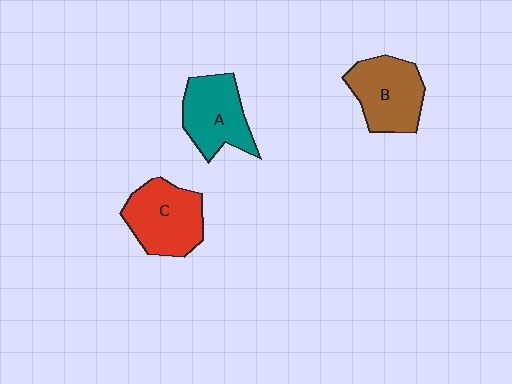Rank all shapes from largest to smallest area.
From largest to smallest: C (red), B (brown), A (teal).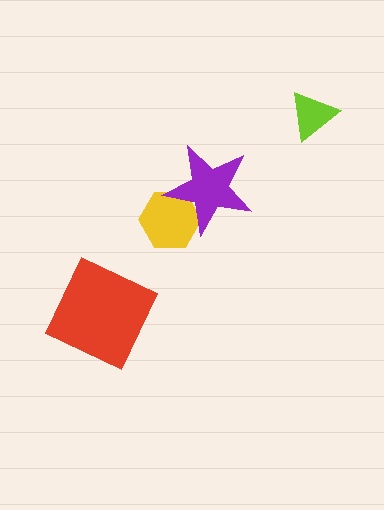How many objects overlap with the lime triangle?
0 objects overlap with the lime triangle.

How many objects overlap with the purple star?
1 object overlaps with the purple star.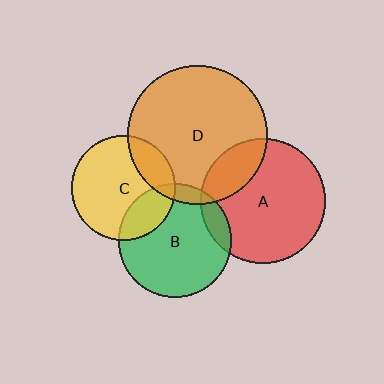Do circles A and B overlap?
Yes.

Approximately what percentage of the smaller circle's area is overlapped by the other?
Approximately 10%.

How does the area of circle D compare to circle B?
Approximately 1.5 times.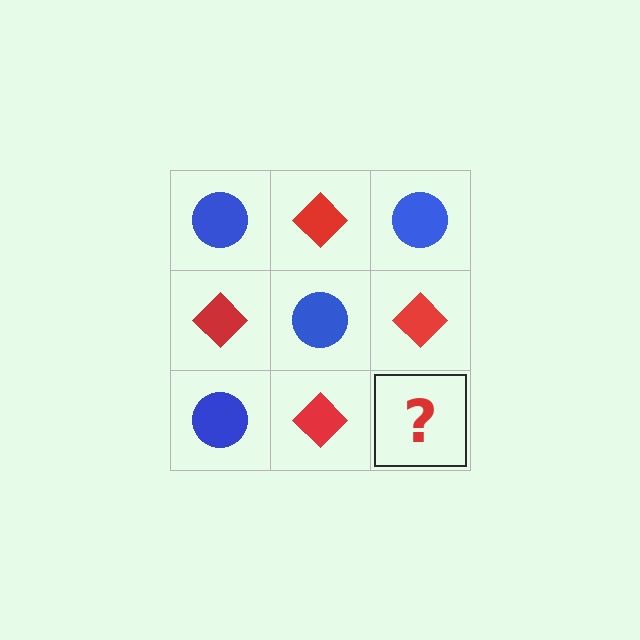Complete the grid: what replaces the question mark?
The question mark should be replaced with a blue circle.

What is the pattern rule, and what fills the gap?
The rule is that it alternates blue circle and red diamond in a checkerboard pattern. The gap should be filled with a blue circle.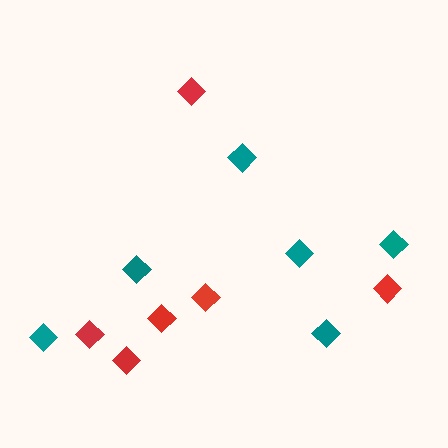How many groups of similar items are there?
There are 2 groups: one group of teal diamonds (6) and one group of red diamonds (6).